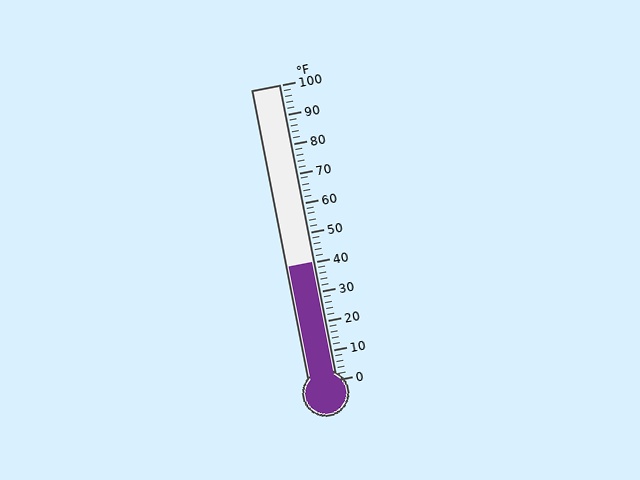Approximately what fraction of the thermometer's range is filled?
The thermometer is filled to approximately 40% of its range.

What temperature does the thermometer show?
The thermometer shows approximately 40°F.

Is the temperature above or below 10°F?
The temperature is above 10°F.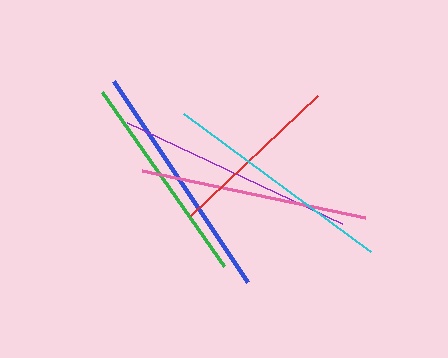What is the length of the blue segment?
The blue segment is approximately 241 pixels long.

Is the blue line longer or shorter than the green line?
The blue line is longer than the green line.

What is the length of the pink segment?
The pink segment is approximately 228 pixels long.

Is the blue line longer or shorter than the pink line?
The blue line is longer than the pink line.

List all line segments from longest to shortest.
From longest to shortest: blue, purple, cyan, pink, green, red.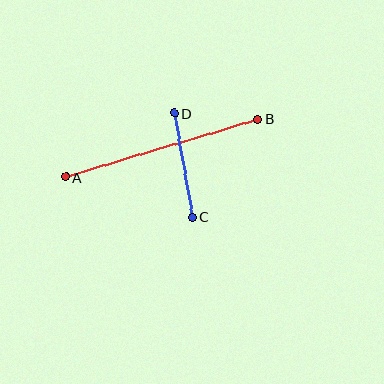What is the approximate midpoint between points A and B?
The midpoint is at approximately (162, 148) pixels.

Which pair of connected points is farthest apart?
Points A and B are farthest apart.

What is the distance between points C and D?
The distance is approximately 105 pixels.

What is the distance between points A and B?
The distance is approximately 201 pixels.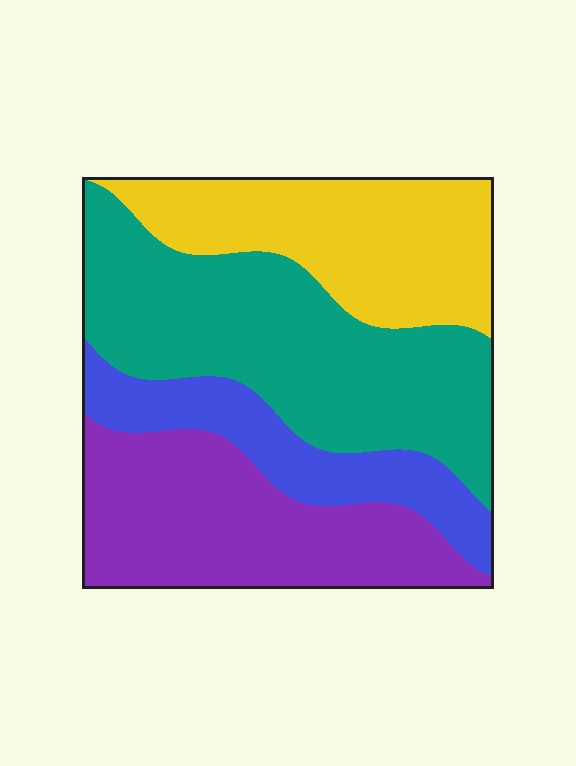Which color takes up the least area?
Blue, at roughly 15%.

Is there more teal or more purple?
Teal.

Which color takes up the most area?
Teal, at roughly 35%.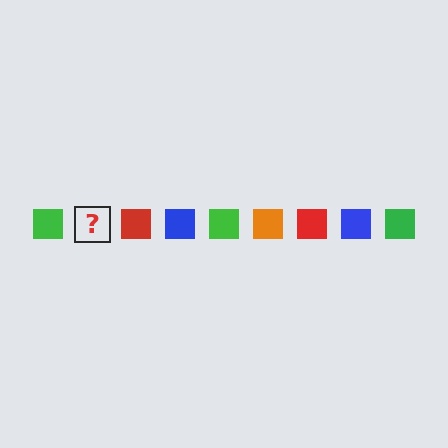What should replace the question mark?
The question mark should be replaced with an orange square.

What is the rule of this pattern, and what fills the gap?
The rule is that the pattern cycles through green, orange, red, blue squares. The gap should be filled with an orange square.